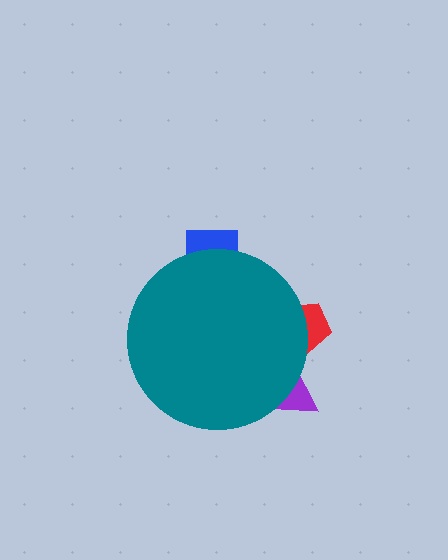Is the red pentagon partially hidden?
Yes, the red pentagon is partially hidden behind the teal circle.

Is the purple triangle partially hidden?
Yes, the purple triangle is partially hidden behind the teal circle.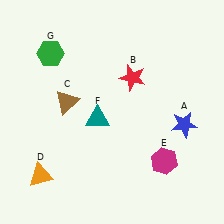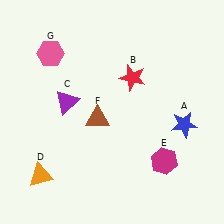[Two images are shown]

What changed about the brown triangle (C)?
In Image 1, C is brown. In Image 2, it changed to purple.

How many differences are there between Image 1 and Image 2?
There are 3 differences between the two images.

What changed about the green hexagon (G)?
In Image 1, G is green. In Image 2, it changed to pink.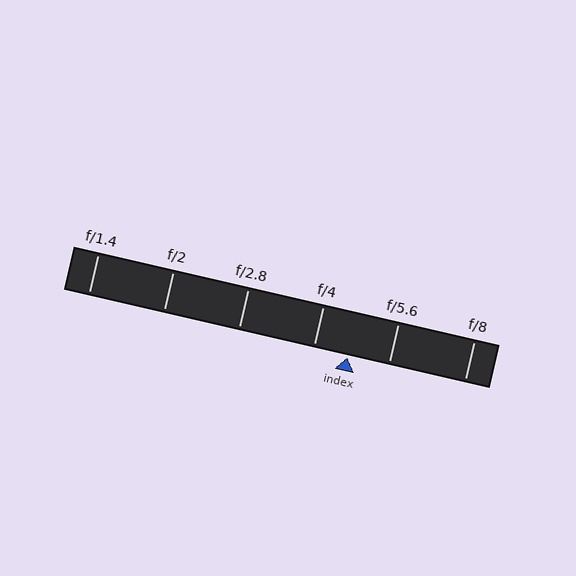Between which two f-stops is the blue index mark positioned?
The index mark is between f/4 and f/5.6.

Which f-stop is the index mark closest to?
The index mark is closest to f/4.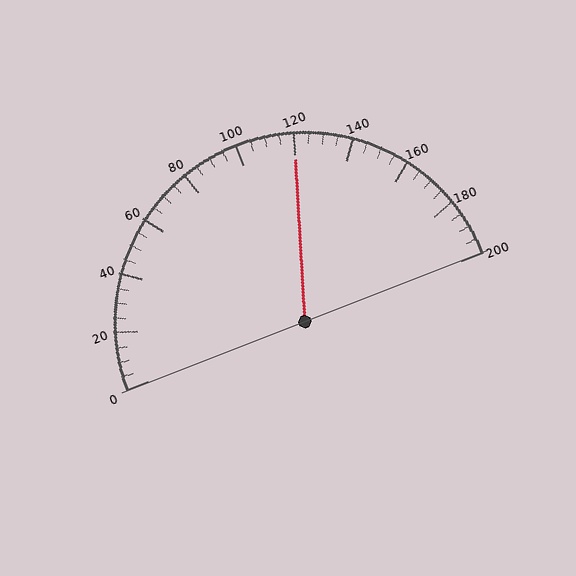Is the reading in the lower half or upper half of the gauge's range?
The reading is in the upper half of the range (0 to 200).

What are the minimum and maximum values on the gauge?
The gauge ranges from 0 to 200.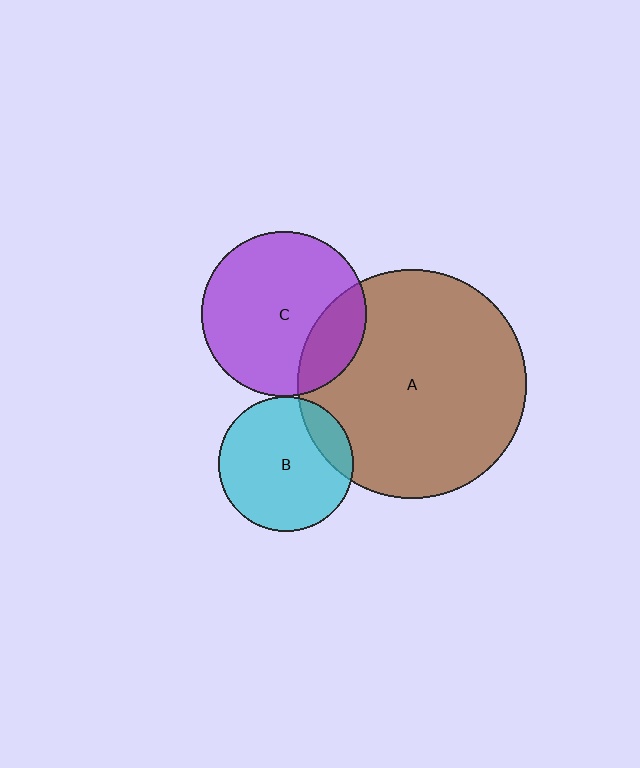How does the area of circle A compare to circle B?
Approximately 2.9 times.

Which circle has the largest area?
Circle A (brown).